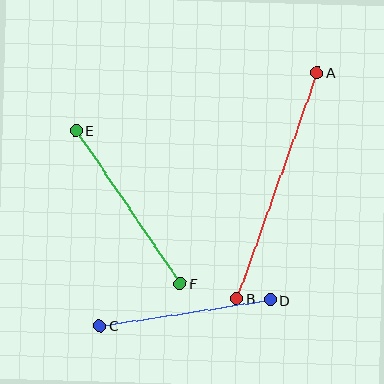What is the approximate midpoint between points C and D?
The midpoint is at approximately (185, 313) pixels.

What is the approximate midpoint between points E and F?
The midpoint is at approximately (128, 207) pixels.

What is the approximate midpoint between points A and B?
The midpoint is at approximately (277, 186) pixels.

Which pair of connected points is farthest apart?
Points A and B are farthest apart.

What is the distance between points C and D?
The distance is approximately 172 pixels.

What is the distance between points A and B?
The distance is approximately 239 pixels.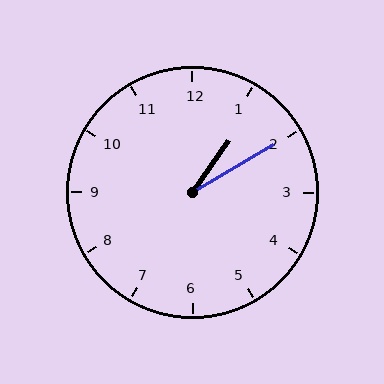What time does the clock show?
1:10.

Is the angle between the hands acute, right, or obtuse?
It is acute.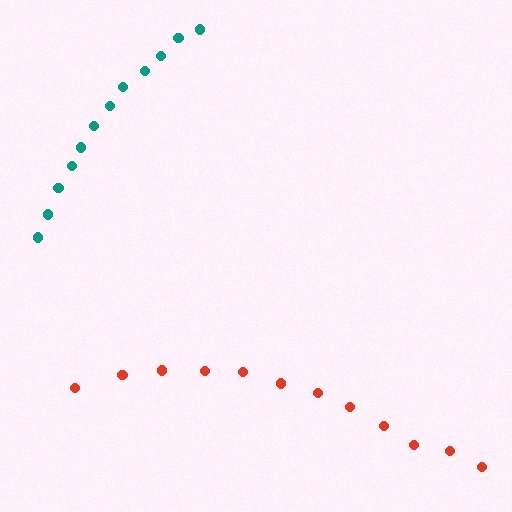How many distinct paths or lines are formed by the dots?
There are 2 distinct paths.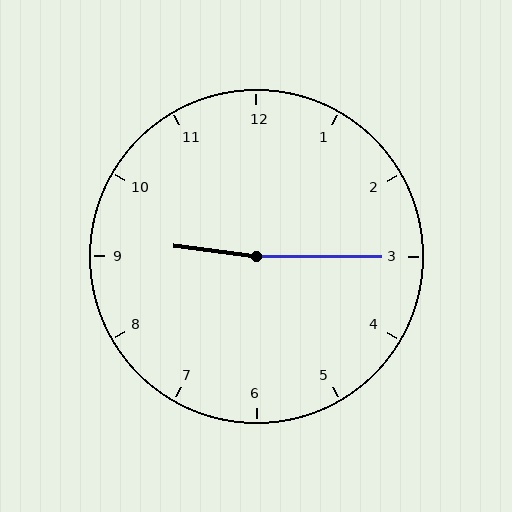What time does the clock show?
9:15.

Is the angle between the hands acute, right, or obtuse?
It is obtuse.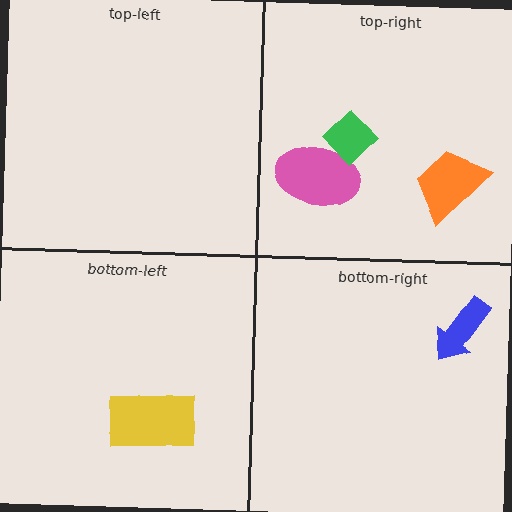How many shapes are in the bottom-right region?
1.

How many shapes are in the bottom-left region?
1.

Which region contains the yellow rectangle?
The bottom-left region.